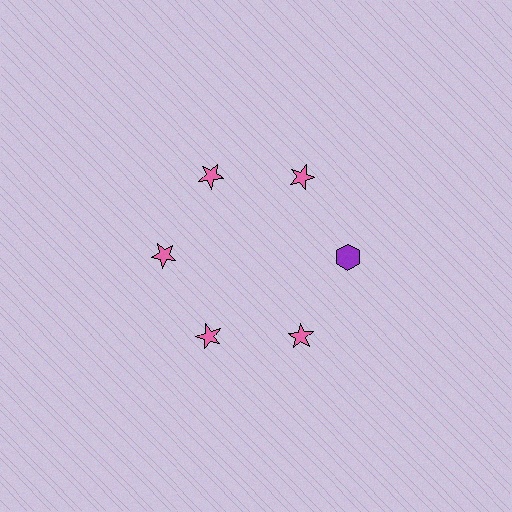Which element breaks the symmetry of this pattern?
The purple hexagon at roughly the 3 o'clock position breaks the symmetry. All other shapes are pink stars.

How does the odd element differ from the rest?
It differs in both color (purple instead of pink) and shape (hexagon instead of star).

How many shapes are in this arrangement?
There are 6 shapes arranged in a ring pattern.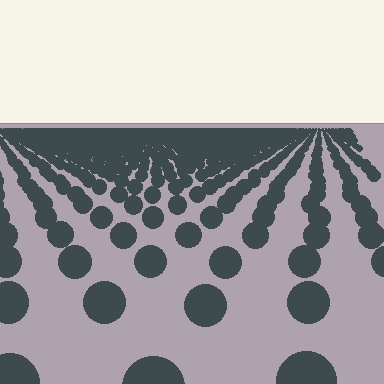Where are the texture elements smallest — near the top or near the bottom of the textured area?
Near the top.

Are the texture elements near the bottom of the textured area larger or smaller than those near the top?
Larger. Near the bottom, elements are closer to the viewer and appear at a bigger on-screen size.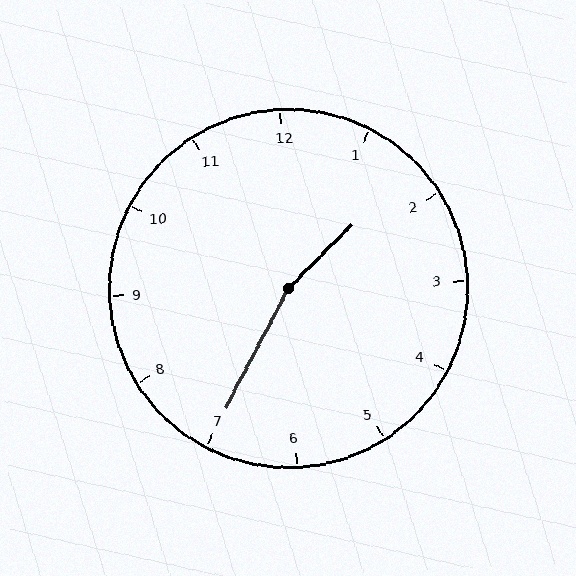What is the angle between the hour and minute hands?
Approximately 162 degrees.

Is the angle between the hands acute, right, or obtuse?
It is obtuse.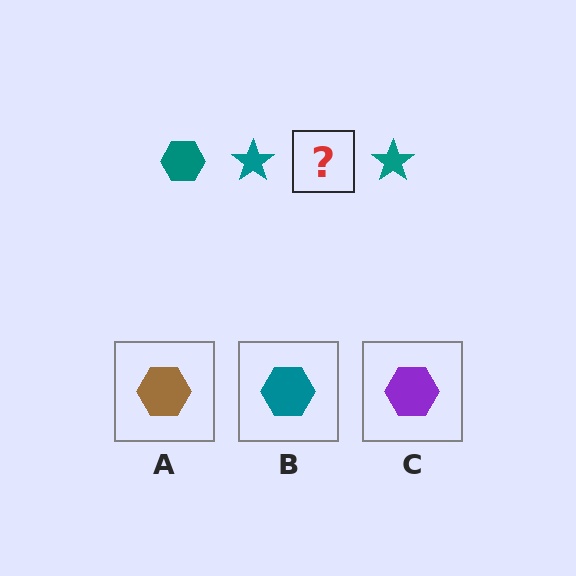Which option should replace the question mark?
Option B.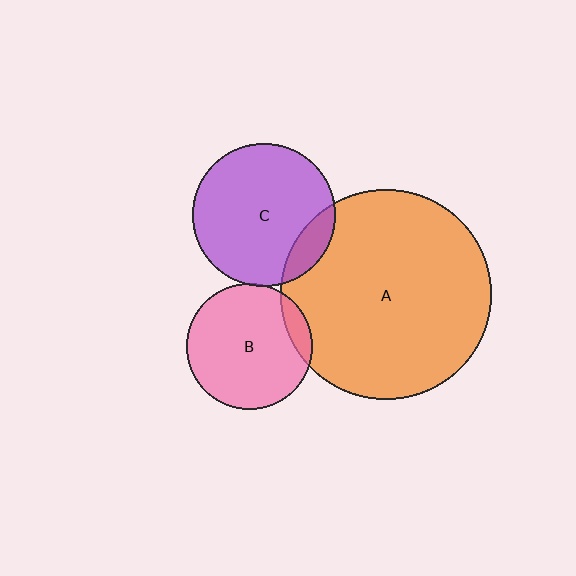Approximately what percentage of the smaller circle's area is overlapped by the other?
Approximately 15%.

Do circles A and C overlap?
Yes.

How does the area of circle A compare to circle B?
Approximately 2.8 times.